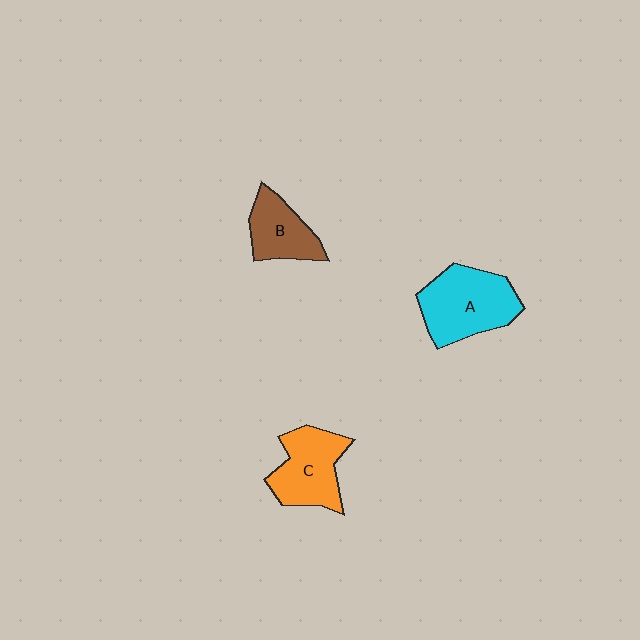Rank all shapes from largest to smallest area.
From largest to smallest: A (cyan), C (orange), B (brown).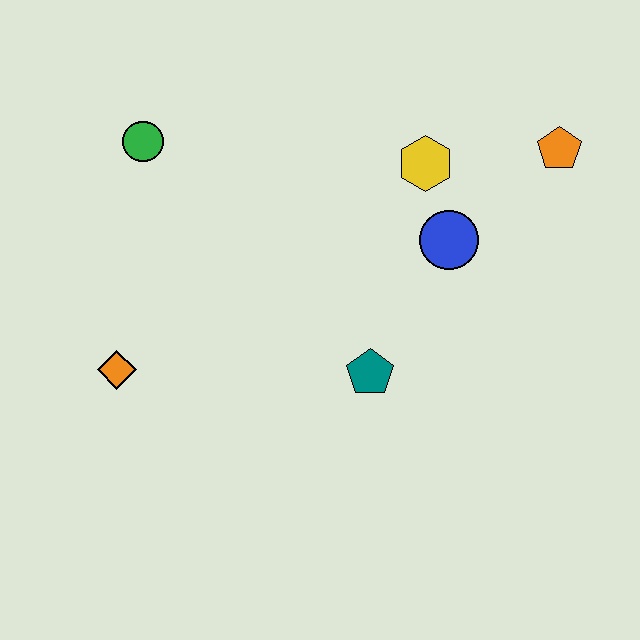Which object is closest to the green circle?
The orange diamond is closest to the green circle.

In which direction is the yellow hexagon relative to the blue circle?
The yellow hexagon is above the blue circle.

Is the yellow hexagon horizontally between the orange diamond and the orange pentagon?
Yes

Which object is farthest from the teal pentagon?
The green circle is farthest from the teal pentagon.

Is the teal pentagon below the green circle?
Yes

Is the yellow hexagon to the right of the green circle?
Yes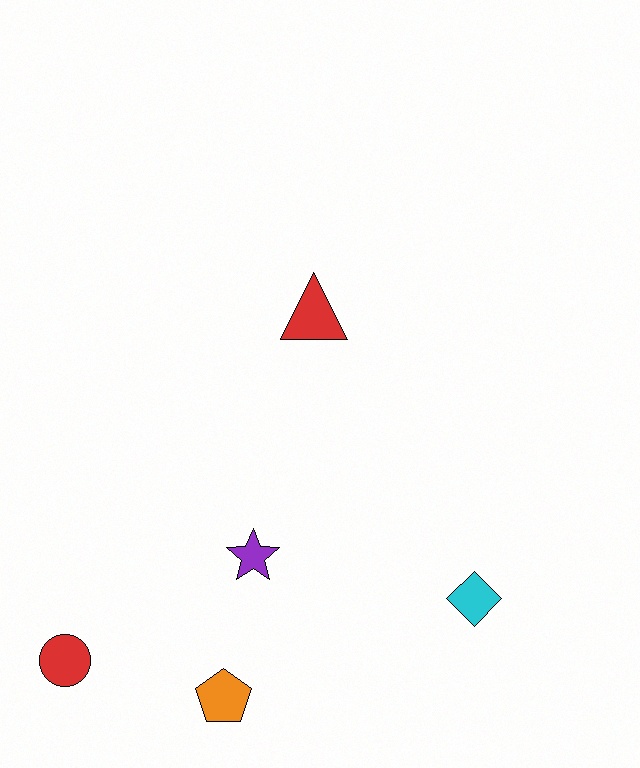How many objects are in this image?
There are 5 objects.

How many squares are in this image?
There are no squares.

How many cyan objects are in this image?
There is 1 cyan object.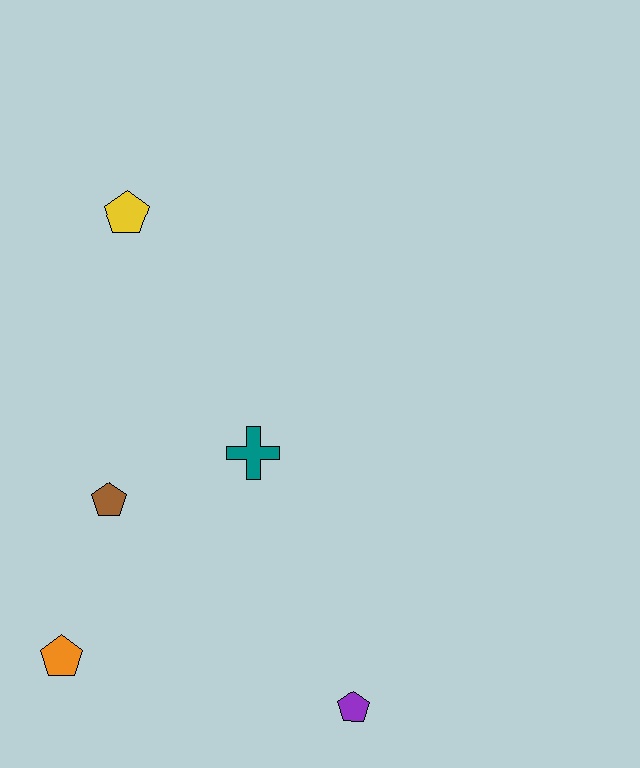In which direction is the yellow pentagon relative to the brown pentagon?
The yellow pentagon is above the brown pentagon.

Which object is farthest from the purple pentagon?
The yellow pentagon is farthest from the purple pentagon.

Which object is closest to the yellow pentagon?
The teal cross is closest to the yellow pentagon.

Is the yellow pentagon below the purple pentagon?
No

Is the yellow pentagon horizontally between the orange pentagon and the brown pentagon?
No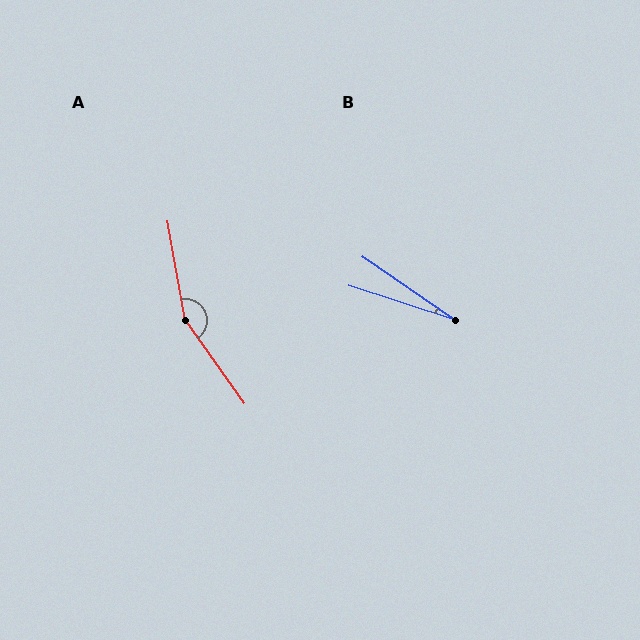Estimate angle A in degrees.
Approximately 154 degrees.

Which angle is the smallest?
B, at approximately 17 degrees.